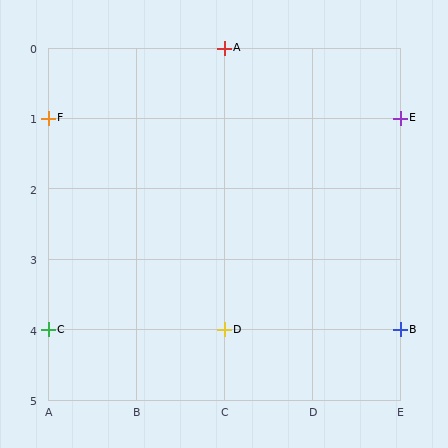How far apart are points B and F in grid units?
Points B and F are 4 columns and 3 rows apart (about 5.0 grid units diagonally).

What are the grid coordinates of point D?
Point D is at grid coordinates (C, 4).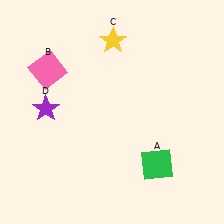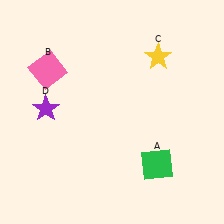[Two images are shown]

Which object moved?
The yellow star (C) moved right.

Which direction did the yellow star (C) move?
The yellow star (C) moved right.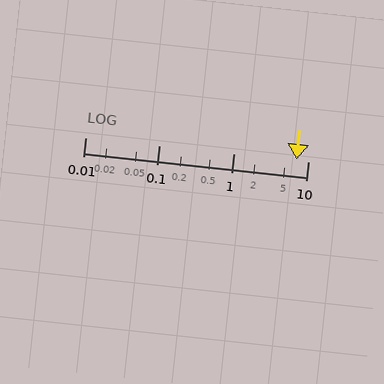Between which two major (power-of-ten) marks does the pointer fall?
The pointer is between 1 and 10.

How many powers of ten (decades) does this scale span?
The scale spans 3 decades, from 0.01 to 10.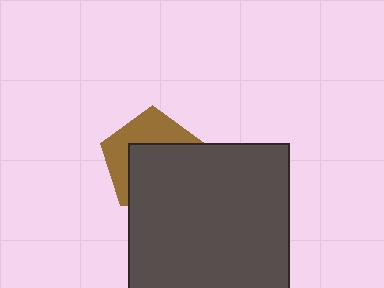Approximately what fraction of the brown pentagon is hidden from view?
Roughly 57% of the brown pentagon is hidden behind the dark gray square.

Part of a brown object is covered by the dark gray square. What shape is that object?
It is a pentagon.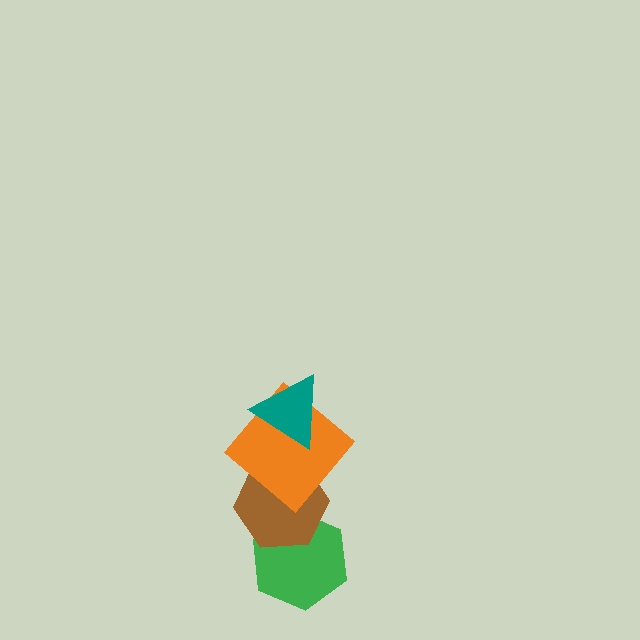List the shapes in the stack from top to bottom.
From top to bottom: the teal triangle, the orange diamond, the brown hexagon, the green hexagon.